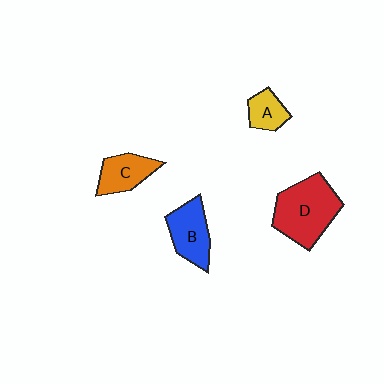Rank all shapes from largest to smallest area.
From largest to smallest: D (red), B (blue), C (orange), A (yellow).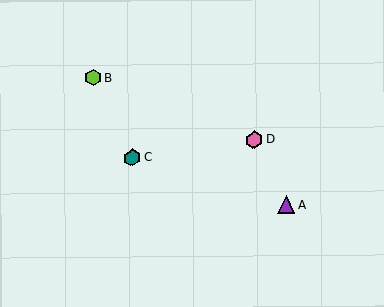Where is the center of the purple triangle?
The center of the purple triangle is at (287, 205).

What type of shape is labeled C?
Shape C is a teal hexagon.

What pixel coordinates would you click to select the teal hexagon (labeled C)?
Click at (132, 158) to select the teal hexagon C.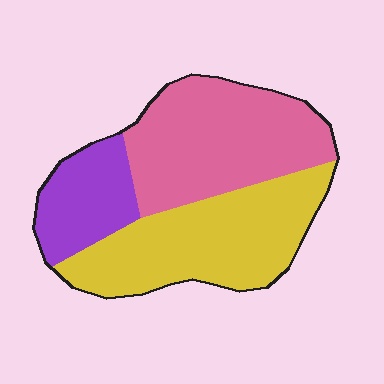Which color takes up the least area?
Purple, at roughly 20%.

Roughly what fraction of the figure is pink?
Pink covers 41% of the figure.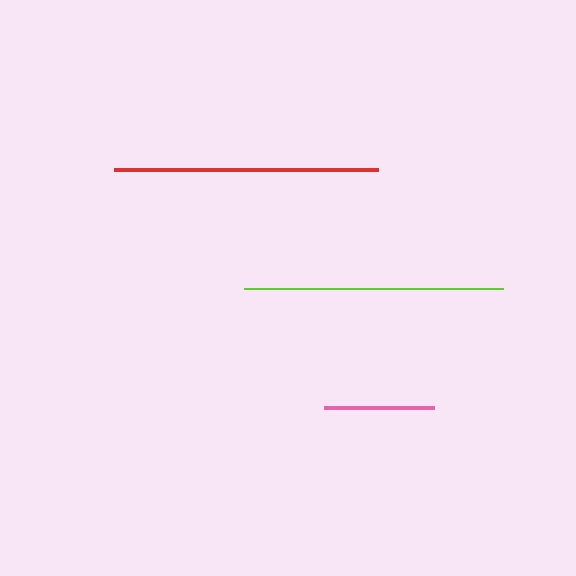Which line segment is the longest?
The red line is the longest at approximately 264 pixels.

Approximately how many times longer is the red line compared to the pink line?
The red line is approximately 2.4 times the length of the pink line.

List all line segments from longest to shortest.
From longest to shortest: red, lime, pink.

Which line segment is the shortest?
The pink line is the shortest at approximately 110 pixels.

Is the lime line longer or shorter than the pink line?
The lime line is longer than the pink line.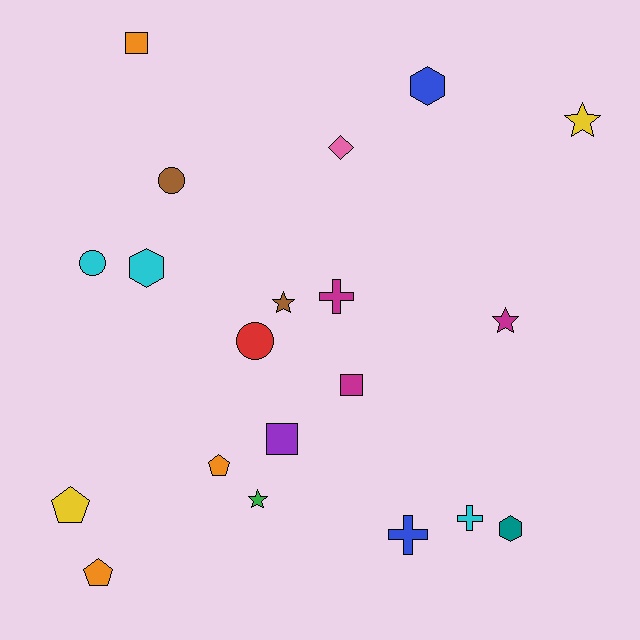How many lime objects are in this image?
There are no lime objects.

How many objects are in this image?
There are 20 objects.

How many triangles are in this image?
There are no triangles.